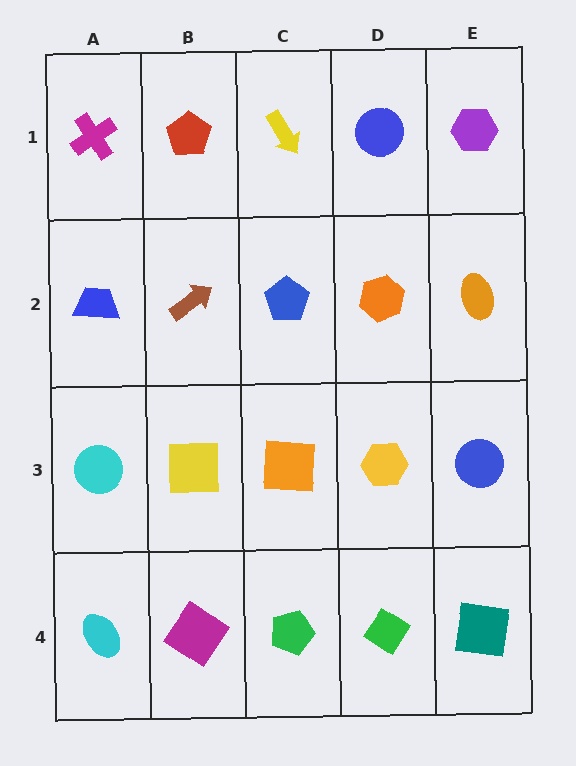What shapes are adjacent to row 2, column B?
A red pentagon (row 1, column B), a yellow square (row 3, column B), a blue trapezoid (row 2, column A), a blue pentagon (row 2, column C).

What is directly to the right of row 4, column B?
A green pentagon.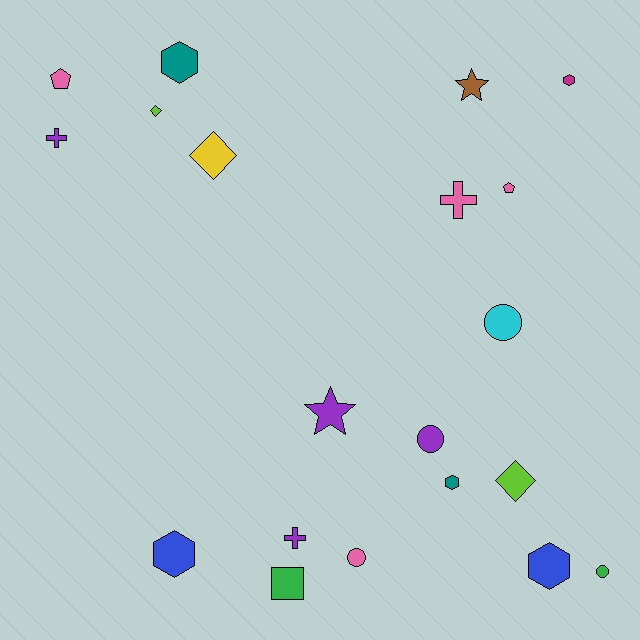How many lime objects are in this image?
There are 2 lime objects.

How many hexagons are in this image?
There are 5 hexagons.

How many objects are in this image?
There are 20 objects.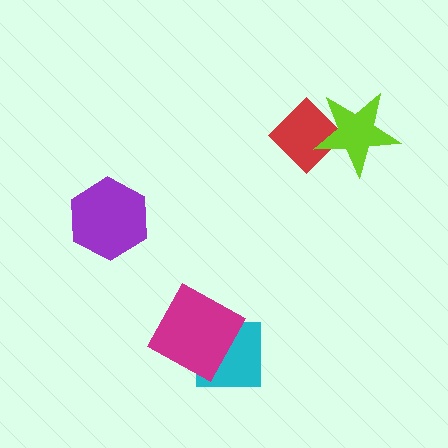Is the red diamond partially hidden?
Yes, it is partially covered by another shape.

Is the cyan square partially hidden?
Yes, it is partially covered by another shape.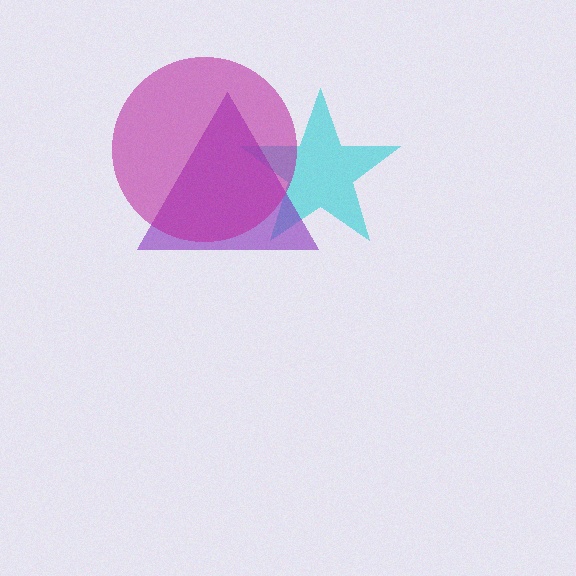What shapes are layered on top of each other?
The layered shapes are: a cyan star, a purple triangle, a magenta circle.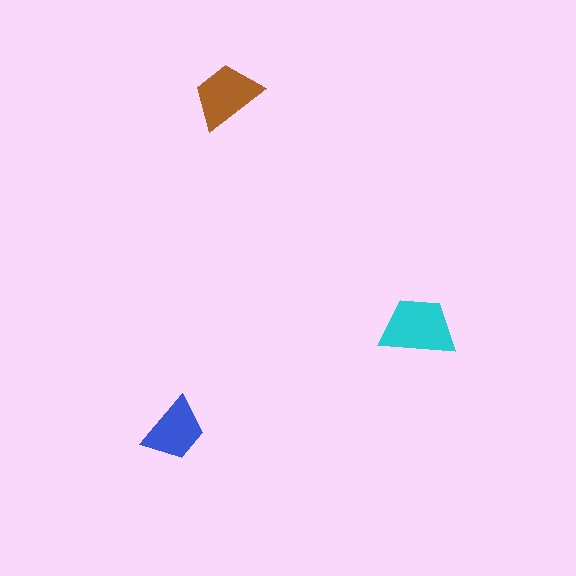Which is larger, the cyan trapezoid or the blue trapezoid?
The cyan one.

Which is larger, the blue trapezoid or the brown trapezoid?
The brown one.